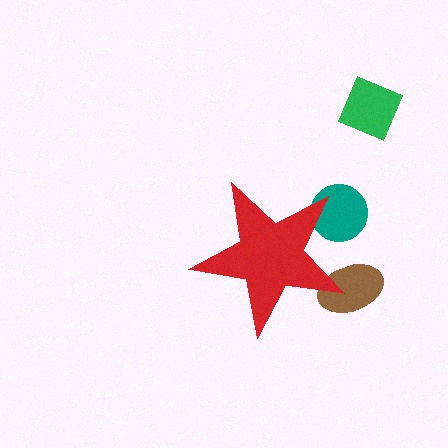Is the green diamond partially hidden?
No, the green diamond is fully visible.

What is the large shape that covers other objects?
A red star.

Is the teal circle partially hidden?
Yes, the teal circle is partially hidden behind the red star.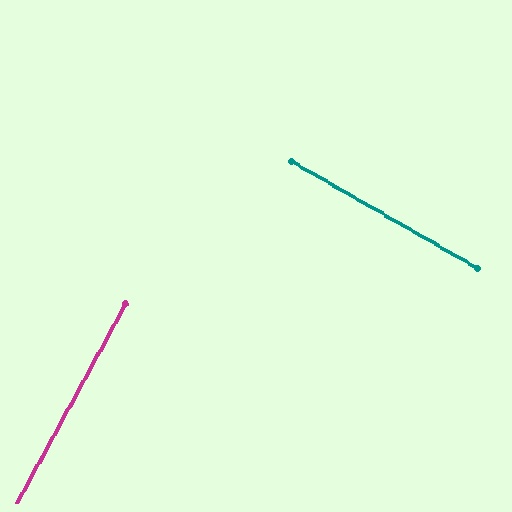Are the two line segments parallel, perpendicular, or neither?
Perpendicular — they meet at approximately 89°.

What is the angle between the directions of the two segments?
Approximately 89 degrees.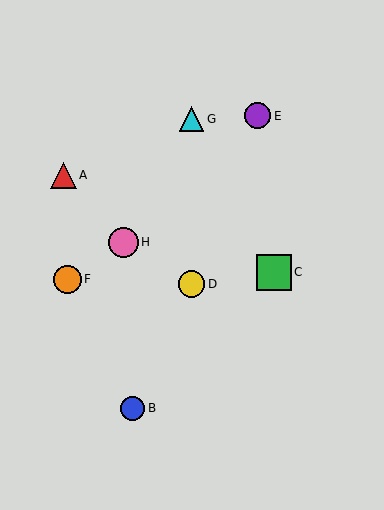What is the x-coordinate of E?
Object E is at x≈257.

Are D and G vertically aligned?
Yes, both are at x≈192.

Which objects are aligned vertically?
Objects D, G are aligned vertically.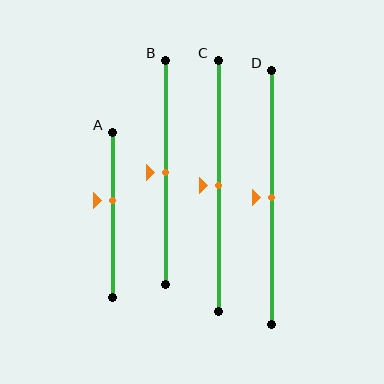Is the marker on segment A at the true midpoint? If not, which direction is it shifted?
No, the marker on segment A is shifted upward by about 8% of the segment length.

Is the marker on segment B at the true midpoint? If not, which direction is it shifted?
Yes, the marker on segment B is at the true midpoint.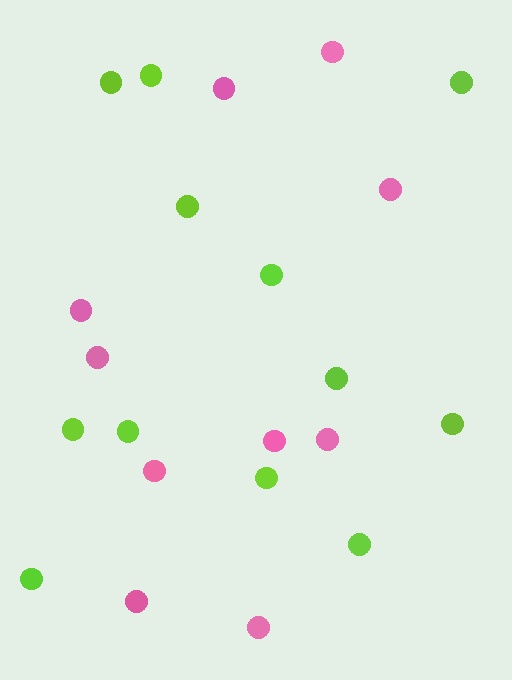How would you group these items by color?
There are 2 groups: one group of lime circles (12) and one group of pink circles (10).